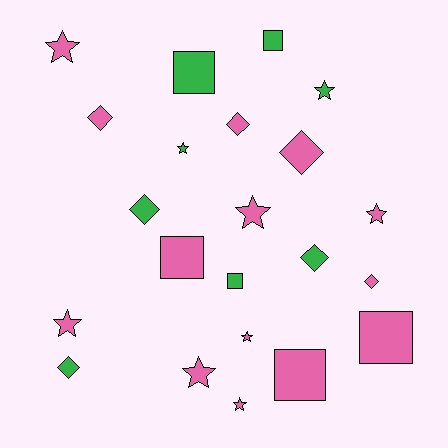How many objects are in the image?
There are 22 objects.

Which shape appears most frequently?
Star, with 9 objects.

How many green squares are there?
There are 3 green squares.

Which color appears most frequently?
Pink, with 14 objects.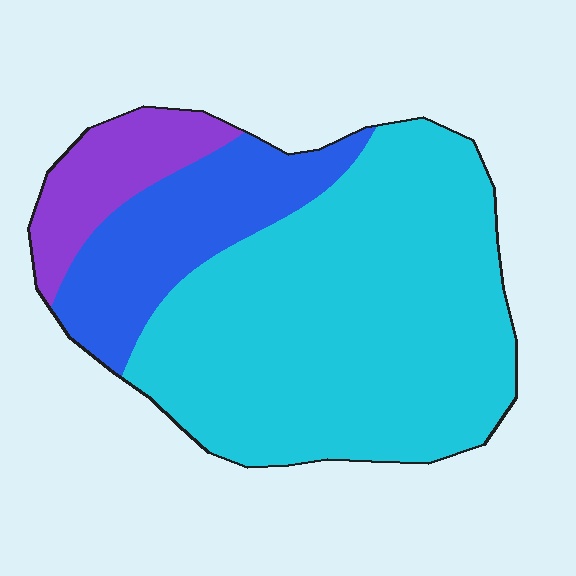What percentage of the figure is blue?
Blue covers 21% of the figure.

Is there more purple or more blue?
Blue.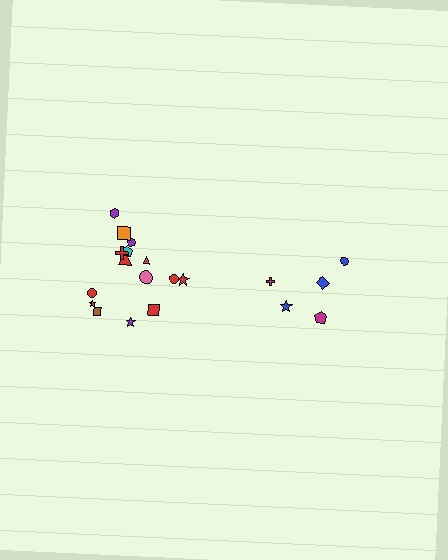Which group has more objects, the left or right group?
The left group.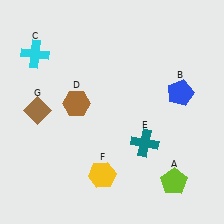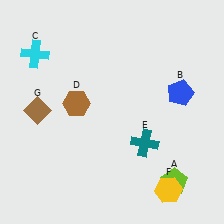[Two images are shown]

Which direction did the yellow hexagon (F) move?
The yellow hexagon (F) moved right.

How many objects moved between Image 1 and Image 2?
1 object moved between the two images.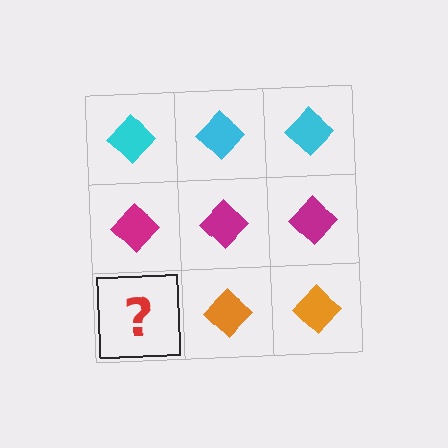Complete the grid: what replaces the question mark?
The question mark should be replaced with an orange diamond.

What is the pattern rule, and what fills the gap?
The rule is that each row has a consistent color. The gap should be filled with an orange diamond.